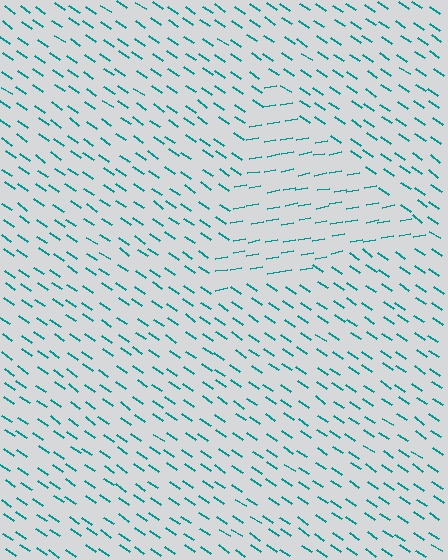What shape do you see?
I see a triangle.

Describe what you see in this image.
The image is filled with small teal line segments. A triangle region in the image has lines oriented differently from the surrounding lines, creating a visible texture boundary.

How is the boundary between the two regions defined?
The boundary is defined purely by a change in line orientation (approximately 45 degrees difference). All lines are the same color and thickness.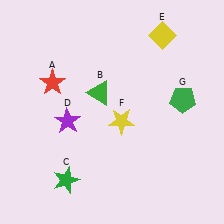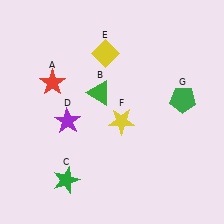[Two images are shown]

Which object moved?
The yellow diamond (E) moved left.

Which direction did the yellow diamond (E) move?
The yellow diamond (E) moved left.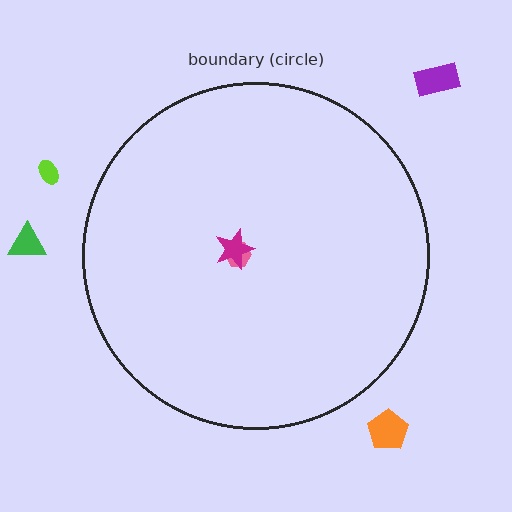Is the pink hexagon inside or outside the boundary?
Inside.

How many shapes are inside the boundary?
2 inside, 4 outside.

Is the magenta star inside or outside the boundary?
Inside.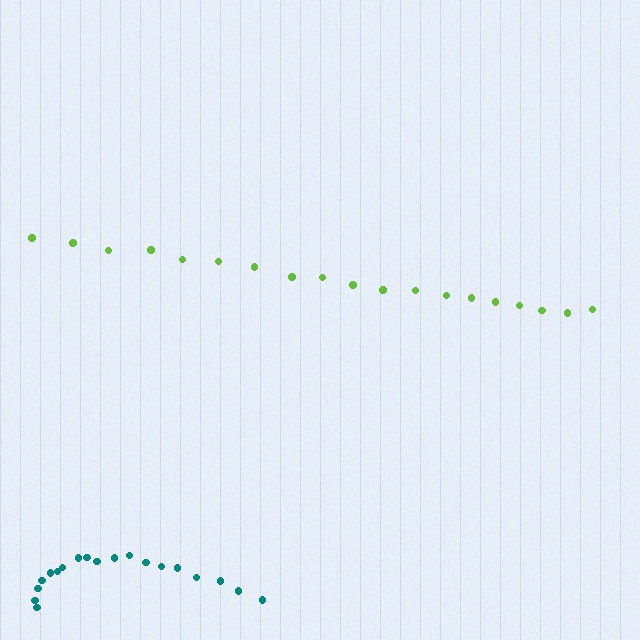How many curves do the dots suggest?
There are 2 distinct paths.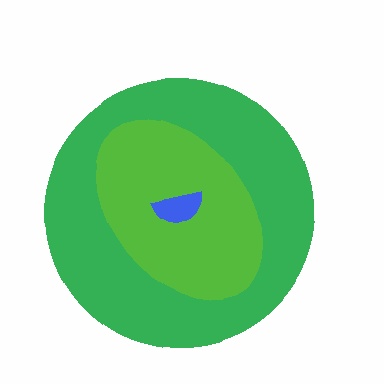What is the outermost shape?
The green circle.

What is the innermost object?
The blue semicircle.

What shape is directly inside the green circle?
The lime ellipse.